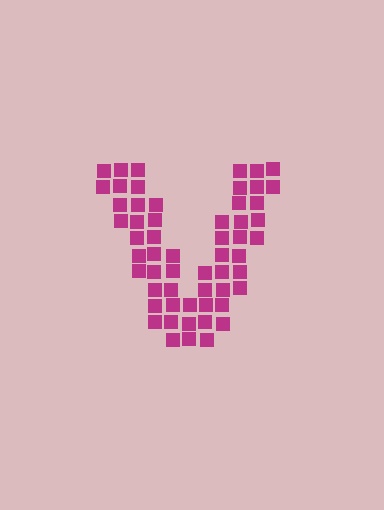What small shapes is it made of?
It is made of small squares.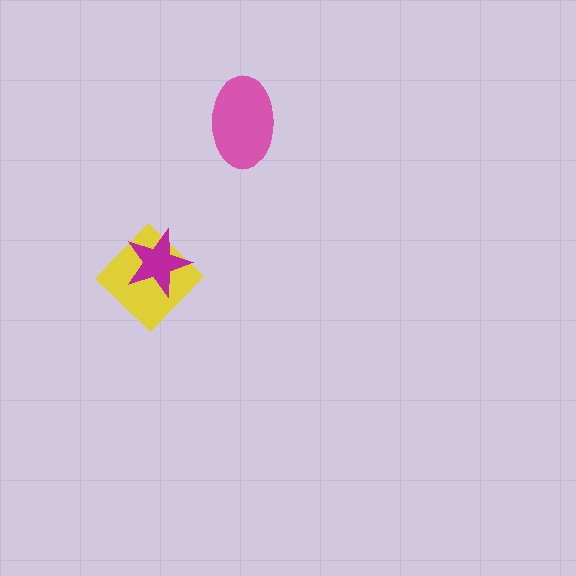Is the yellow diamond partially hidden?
Yes, it is partially covered by another shape.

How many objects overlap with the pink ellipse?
0 objects overlap with the pink ellipse.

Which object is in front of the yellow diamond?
The magenta star is in front of the yellow diamond.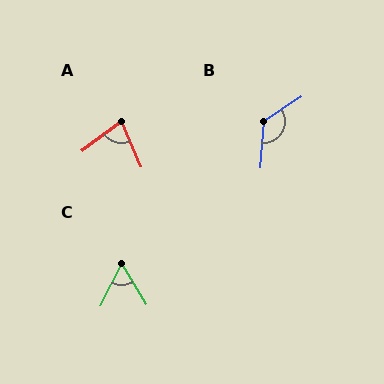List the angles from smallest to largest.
C (59°), A (76°), B (128°).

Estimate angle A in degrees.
Approximately 76 degrees.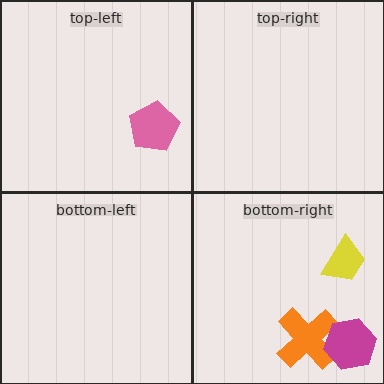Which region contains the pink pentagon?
The top-left region.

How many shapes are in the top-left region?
1.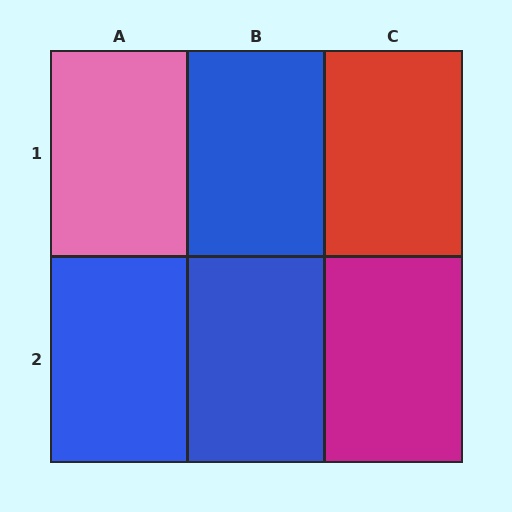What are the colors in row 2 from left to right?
Blue, blue, magenta.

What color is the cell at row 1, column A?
Pink.